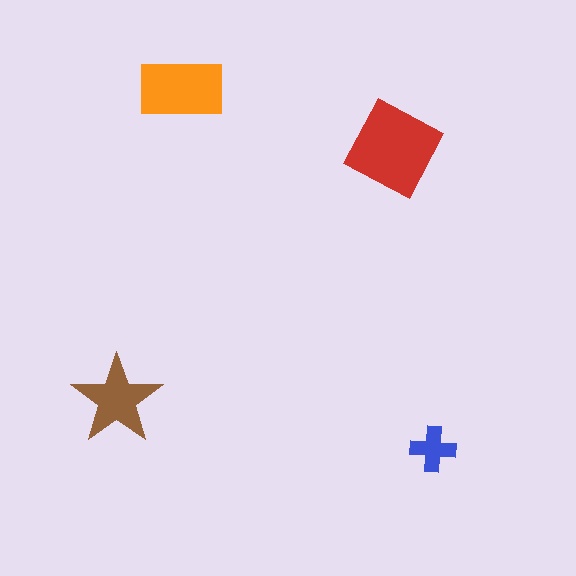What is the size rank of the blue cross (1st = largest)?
4th.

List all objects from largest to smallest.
The red square, the orange rectangle, the brown star, the blue cross.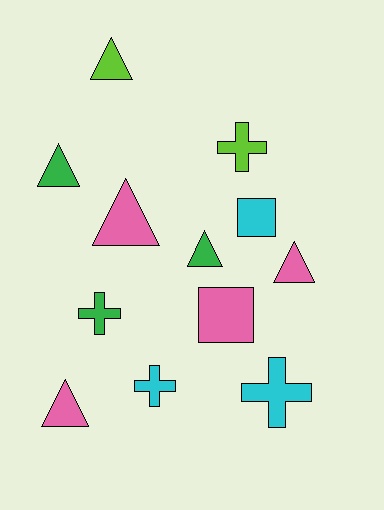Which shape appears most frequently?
Triangle, with 6 objects.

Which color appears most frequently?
Pink, with 4 objects.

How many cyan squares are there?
There is 1 cyan square.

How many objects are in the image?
There are 12 objects.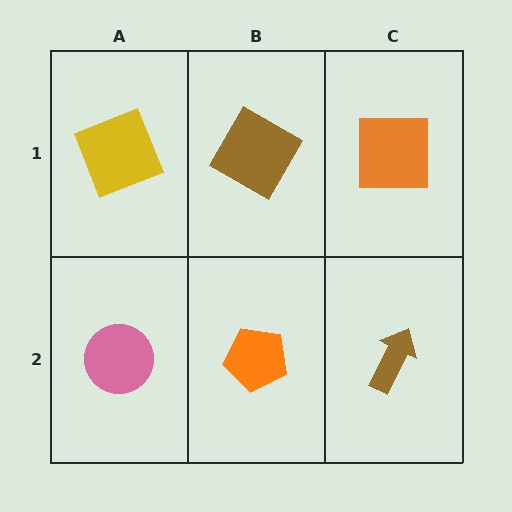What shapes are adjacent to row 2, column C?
An orange square (row 1, column C), an orange pentagon (row 2, column B).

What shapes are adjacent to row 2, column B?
A brown diamond (row 1, column B), a pink circle (row 2, column A), a brown arrow (row 2, column C).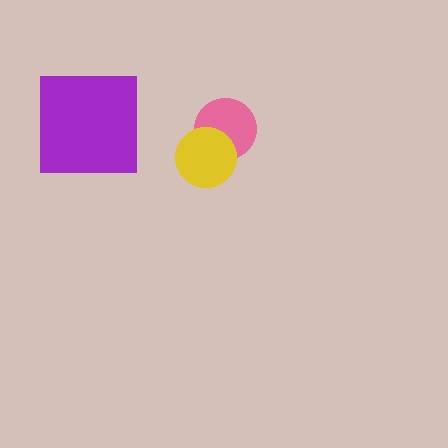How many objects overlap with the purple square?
0 objects overlap with the purple square.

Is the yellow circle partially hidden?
No, no other shape covers it.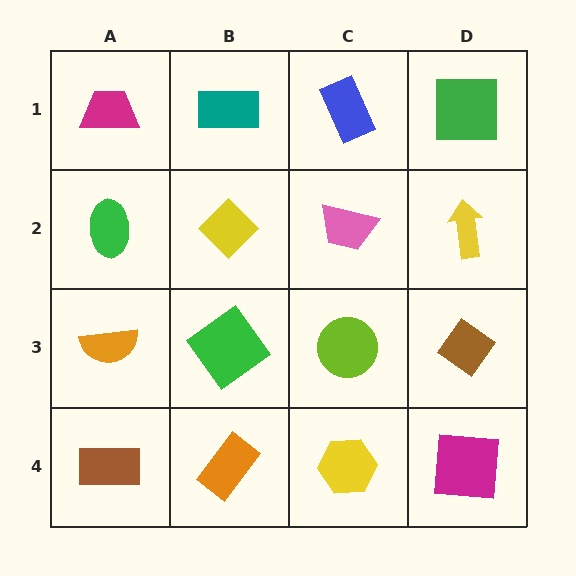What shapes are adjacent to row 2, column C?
A blue rectangle (row 1, column C), a lime circle (row 3, column C), a yellow diamond (row 2, column B), a yellow arrow (row 2, column D).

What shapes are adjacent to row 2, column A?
A magenta trapezoid (row 1, column A), an orange semicircle (row 3, column A), a yellow diamond (row 2, column B).